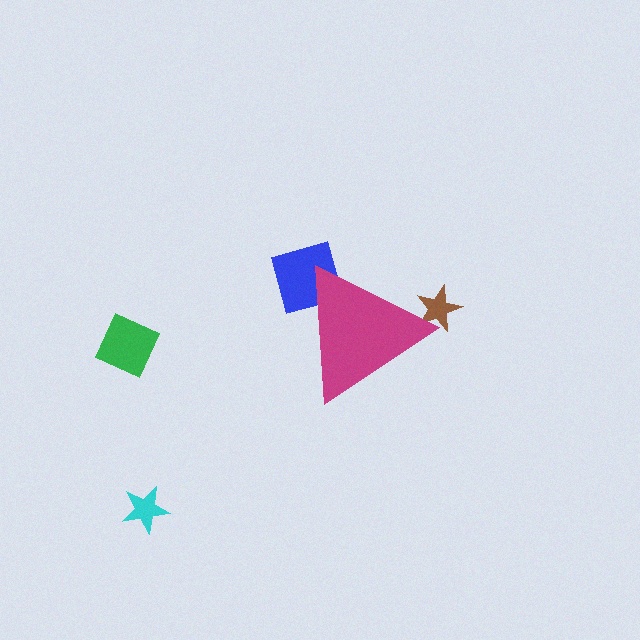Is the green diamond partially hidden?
No, the green diamond is fully visible.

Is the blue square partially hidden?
Yes, the blue square is partially hidden behind the magenta triangle.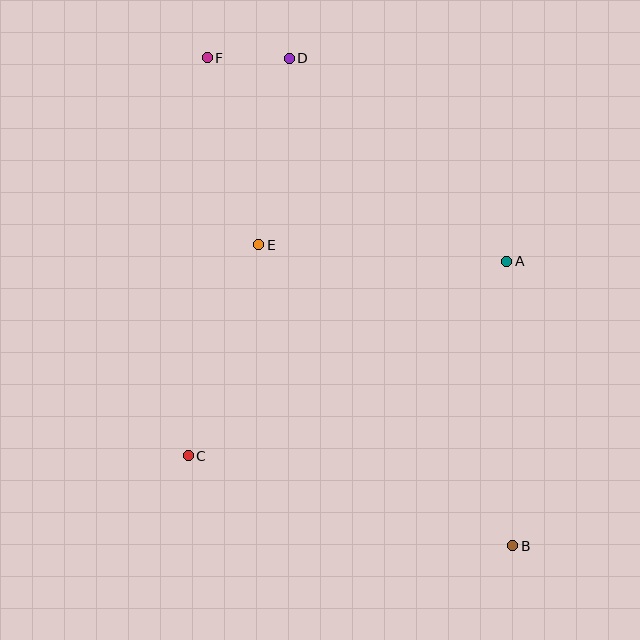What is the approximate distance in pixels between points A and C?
The distance between A and C is approximately 373 pixels.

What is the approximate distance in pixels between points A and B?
The distance between A and B is approximately 284 pixels.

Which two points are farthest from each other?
Points B and F are farthest from each other.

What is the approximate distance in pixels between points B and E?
The distance between B and E is approximately 394 pixels.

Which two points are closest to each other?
Points D and F are closest to each other.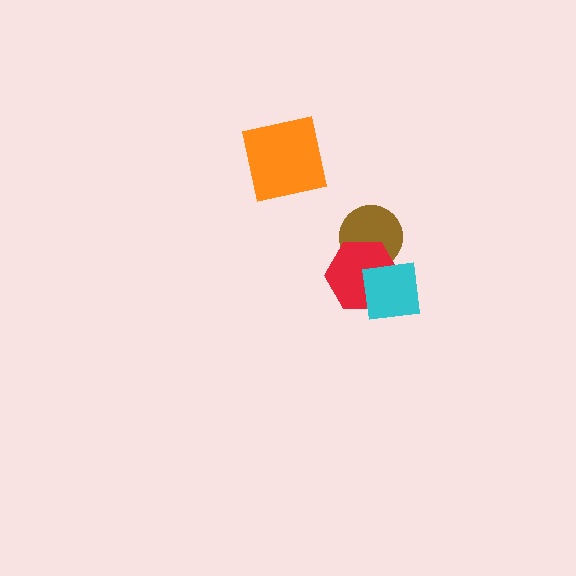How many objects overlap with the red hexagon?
2 objects overlap with the red hexagon.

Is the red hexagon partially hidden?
Yes, it is partially covered by another shape.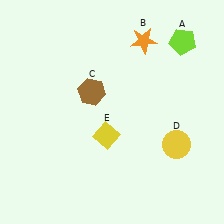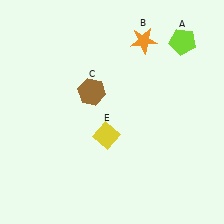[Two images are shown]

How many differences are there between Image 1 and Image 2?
There is 1 difference between the two images.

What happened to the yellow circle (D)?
The yellow circle (D) was removed in Image 2. It was in the bottom-right area of Image 1.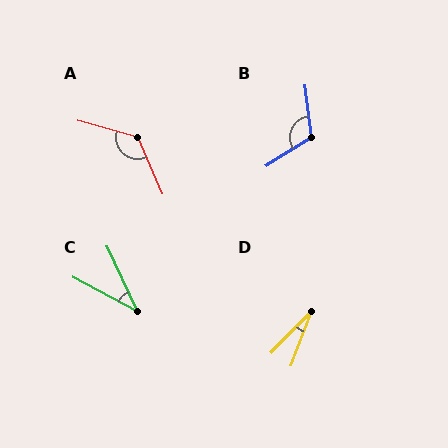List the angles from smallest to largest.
D (24°), C (37°), B (114°), A (129°).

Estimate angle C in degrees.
Approximately 37 degrees.